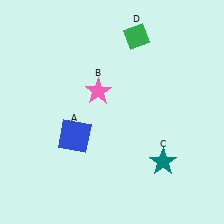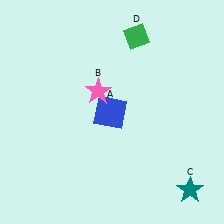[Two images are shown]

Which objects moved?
The objects that moved are: the blue square (A), the teal star (C).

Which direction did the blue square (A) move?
The blue square (A) moved right.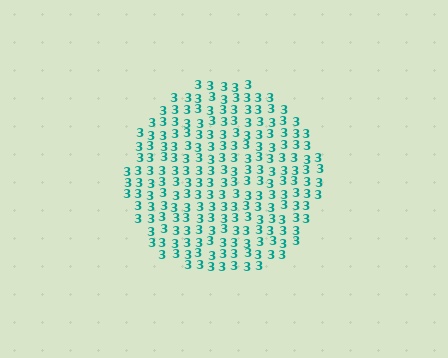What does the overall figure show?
The overall figure shows a circle.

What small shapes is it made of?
It is made of small digit 3's.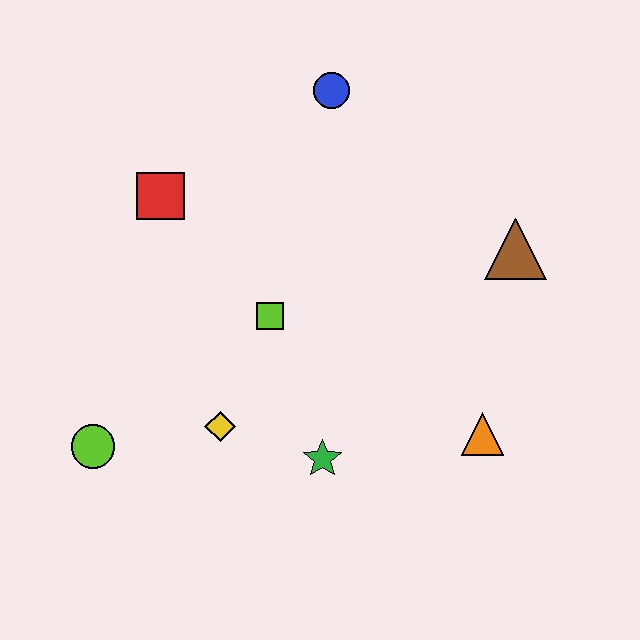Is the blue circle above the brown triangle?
Yes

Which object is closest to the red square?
The lime square is closest to the red square.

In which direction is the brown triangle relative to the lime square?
The brown triangle is to the right of the lime square.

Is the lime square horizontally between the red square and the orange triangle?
Yes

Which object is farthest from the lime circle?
The brown triangle is farthest from the lime circle.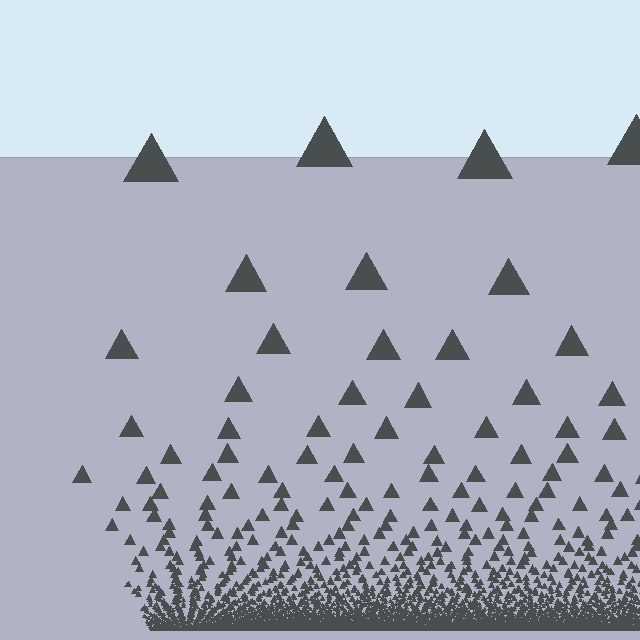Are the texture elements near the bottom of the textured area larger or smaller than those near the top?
Smaller. The gradient is inverted — elements near the bottom are smaller and denser.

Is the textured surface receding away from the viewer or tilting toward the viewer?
The surface appears to tilt toward the viewer. Texture elements get larger and sparser toward the top.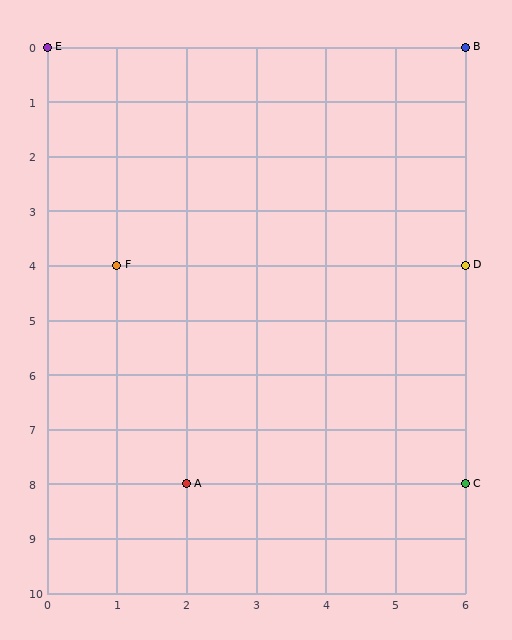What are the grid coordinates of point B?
Point B is at grid coordinates (6, 0).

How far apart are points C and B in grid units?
Points C and B are 8 rows apart.